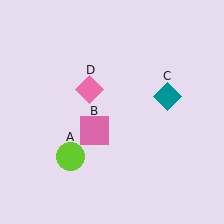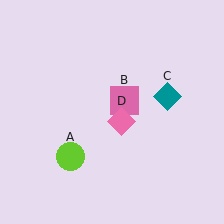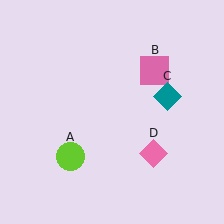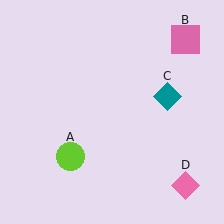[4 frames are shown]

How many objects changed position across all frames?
2 objects changed position: pink square (object B), pink diamond (object D).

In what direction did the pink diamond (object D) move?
The pink diamond (object D) moved down and to the right.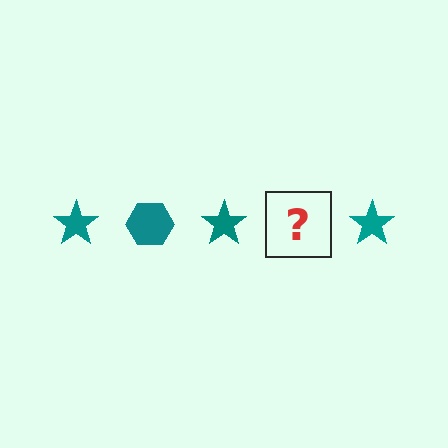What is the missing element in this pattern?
The missing element is a teal hexagon.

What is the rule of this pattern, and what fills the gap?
The rule is that the pattern cycles through star, hexagon shapes in teal. The gap should be filled with a teal hexagon.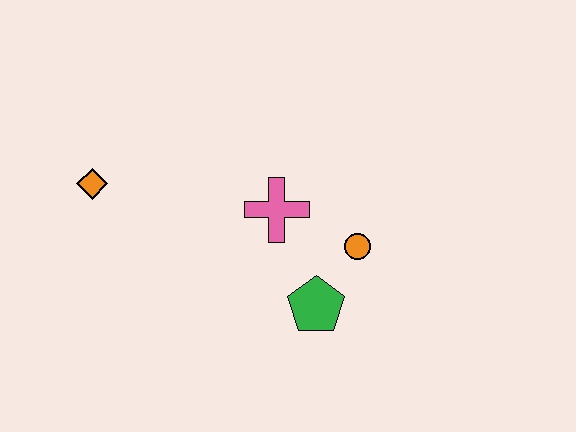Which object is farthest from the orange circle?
The orange diamond is farthest from the orange circle.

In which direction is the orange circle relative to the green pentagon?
The orange circle is above the green pentagon.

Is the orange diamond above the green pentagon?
Yes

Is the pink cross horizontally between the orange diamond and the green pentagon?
Yes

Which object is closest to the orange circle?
The green pentagon is closest to the orange circle.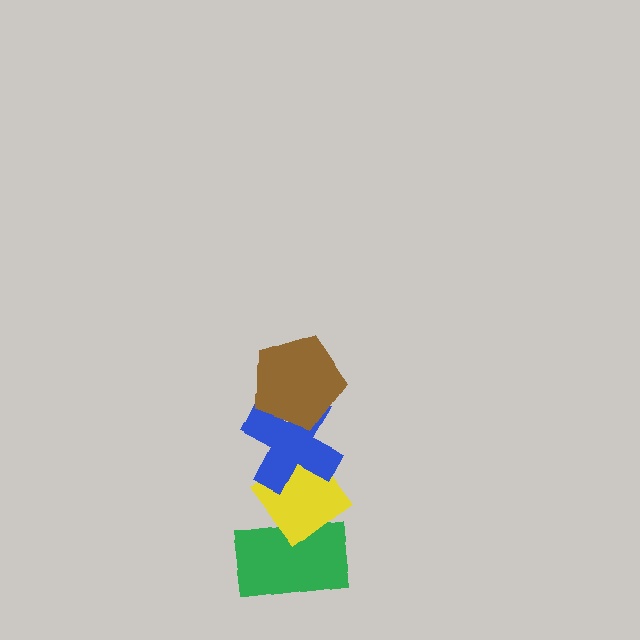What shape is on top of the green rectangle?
The yellow diamond is on top of the green rectangle.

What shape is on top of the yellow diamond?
The blue cross is on top of the yellow diamond.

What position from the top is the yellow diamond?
The yellow diamond is 3rd from the top.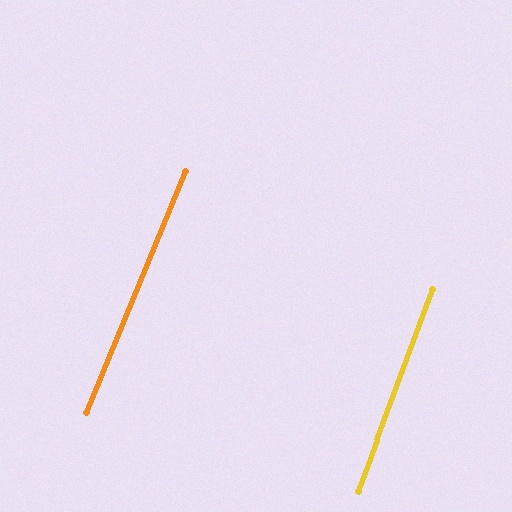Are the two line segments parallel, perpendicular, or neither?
Parallel — their directions differ by only 1.9°.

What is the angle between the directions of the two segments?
Approximately 2 degrees.